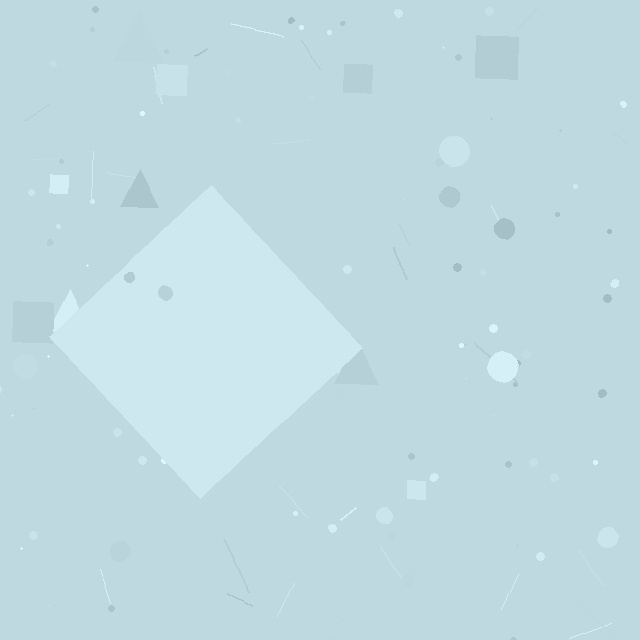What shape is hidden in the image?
A diamond is hidden in the image.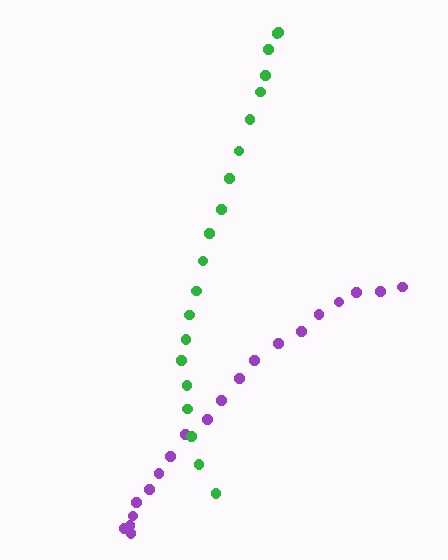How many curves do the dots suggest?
There are 2 distinct paths.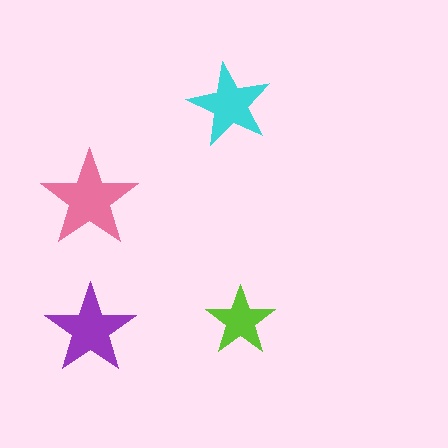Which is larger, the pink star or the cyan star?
The pink one.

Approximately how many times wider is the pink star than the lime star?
About 1.5 times wider.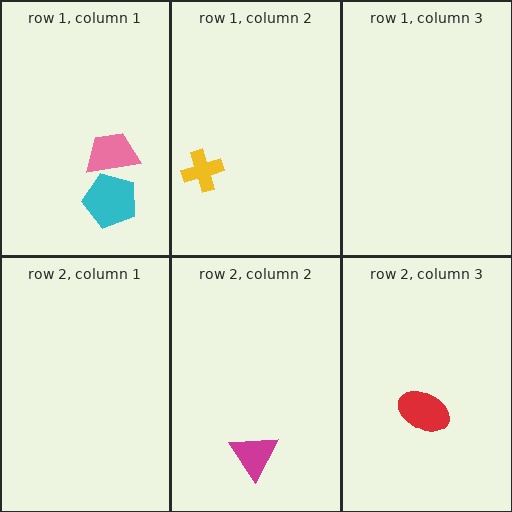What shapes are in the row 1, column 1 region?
The cyan pentagon, the pink trapezoid.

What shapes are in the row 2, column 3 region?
The red ellipse.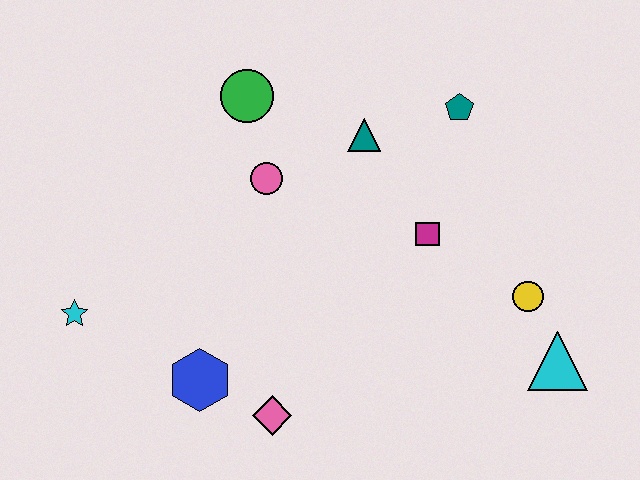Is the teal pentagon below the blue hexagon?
No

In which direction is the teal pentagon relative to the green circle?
The teal pentagon is to the right of the green circle.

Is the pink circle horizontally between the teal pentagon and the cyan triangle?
No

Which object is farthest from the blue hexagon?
The teal pentagon is farthest from the blue hexagon.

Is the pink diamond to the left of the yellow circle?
Yes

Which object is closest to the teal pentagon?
The teal triangle is closest to the teal pentagon.